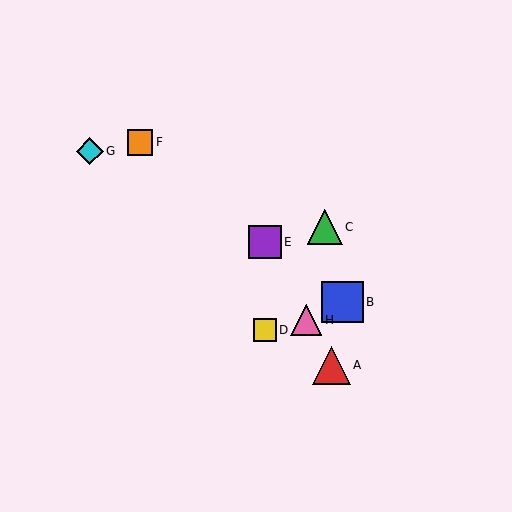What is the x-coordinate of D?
Object D is at x≈265.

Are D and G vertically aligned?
No, D is at x≈265 and G is at x≈90.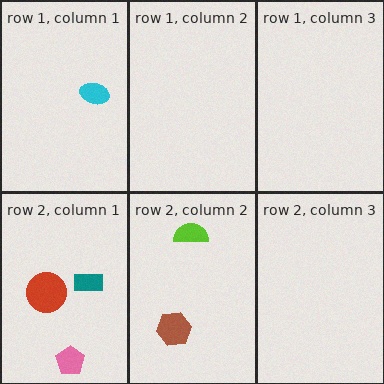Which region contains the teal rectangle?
The row 2, column 1 region.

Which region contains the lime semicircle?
The row 2, column 2 region.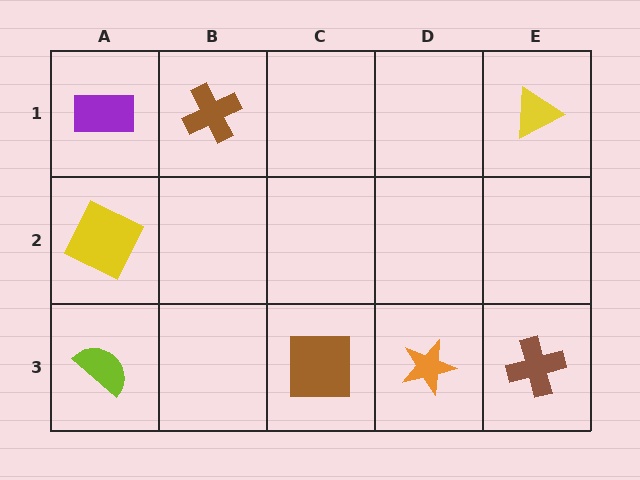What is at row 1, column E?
A yellow triangle.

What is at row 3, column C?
A brown square.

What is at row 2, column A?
A yellow square.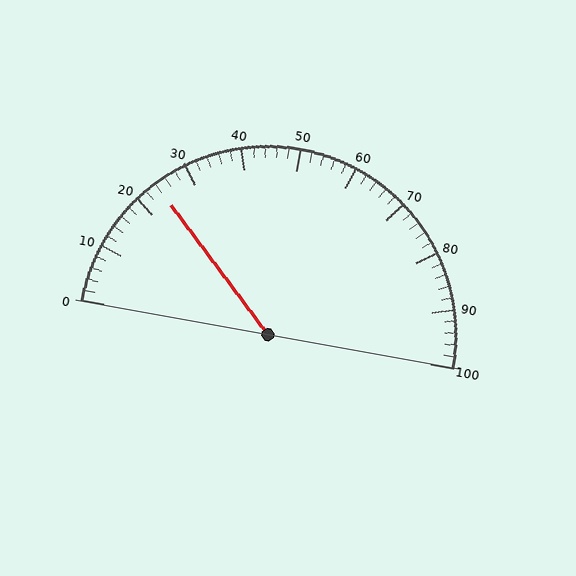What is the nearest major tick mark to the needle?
The nearest major tick mark is 20.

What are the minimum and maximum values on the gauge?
The gauge ranges from 0 to 100.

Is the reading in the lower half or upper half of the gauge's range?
The reading is in the lower half of the range (0 to 100).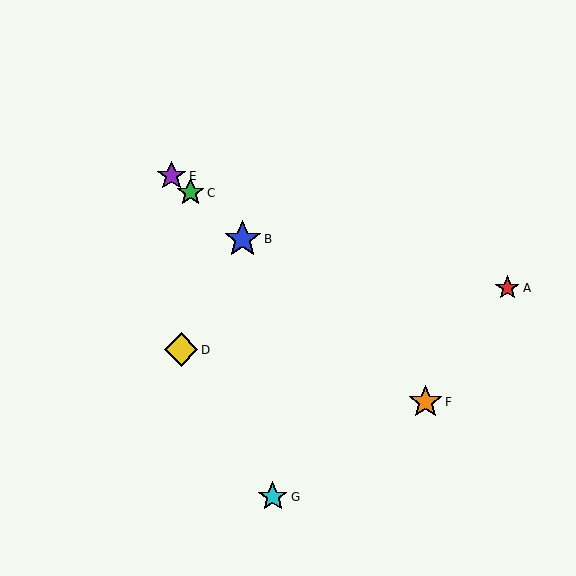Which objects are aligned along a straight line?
Objects B, C, E, F are aligned along a straight line.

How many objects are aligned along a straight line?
4 objects (B, C, E, F) are aligned along a straight line.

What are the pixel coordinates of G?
Object G is at (273, 497).